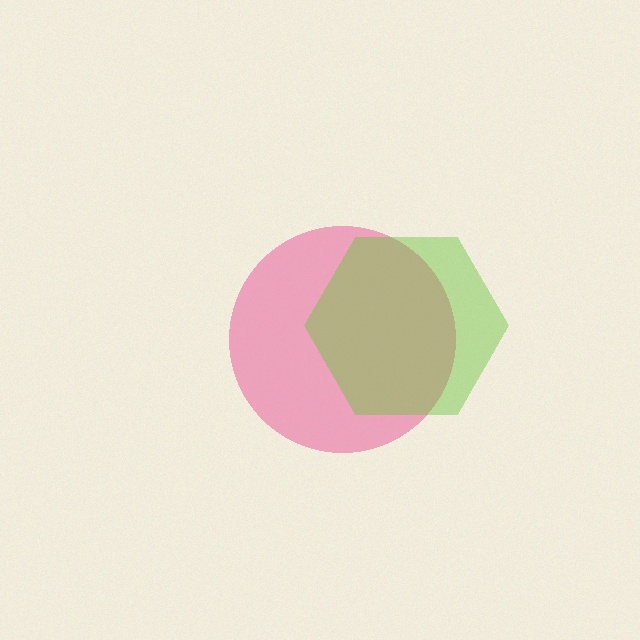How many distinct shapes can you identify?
There are 2 distinct shapes: a pink circle, a lime hexagon.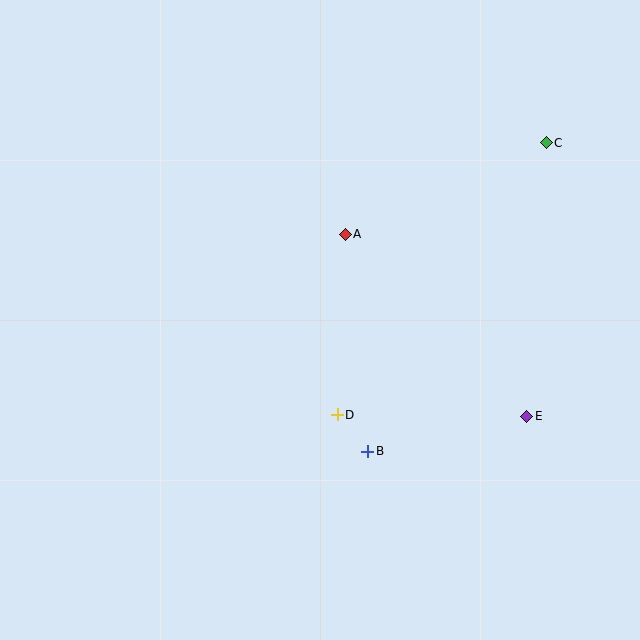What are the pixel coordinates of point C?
Point C is at (546, 143).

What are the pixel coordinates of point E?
Point E is at (527, 416).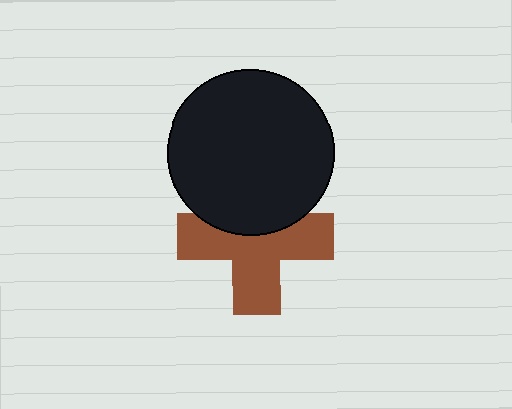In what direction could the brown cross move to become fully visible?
The brown cross could move down. That would shift it out from behind the black circle entirely.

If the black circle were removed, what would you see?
You would see the complete brown cross.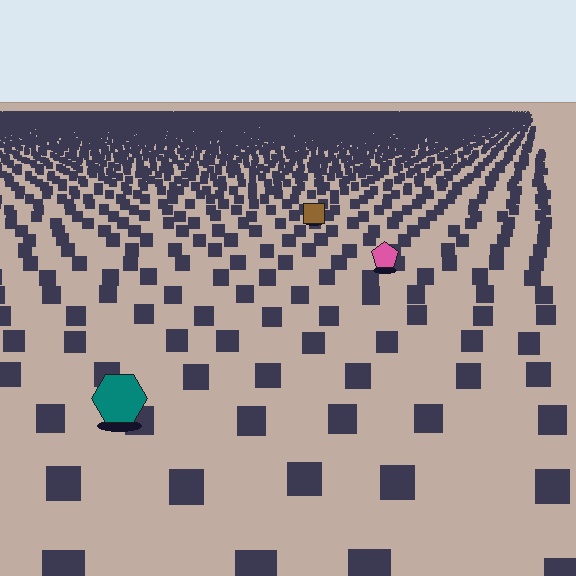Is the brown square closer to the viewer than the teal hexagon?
No. The teal hexagon is closer — you can tell from the texture gradient: the ground texture is coarser near it.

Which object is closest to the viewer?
The teal hexagon is closest. The texture marks near it are larger and more spread out.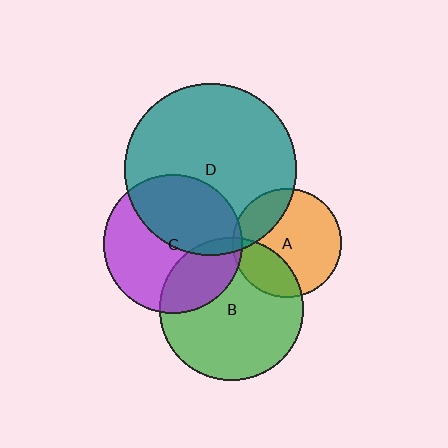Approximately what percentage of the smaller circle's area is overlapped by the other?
Approximately 25%.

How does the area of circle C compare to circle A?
Approximately 1.6 times.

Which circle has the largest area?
Circle D (teal).